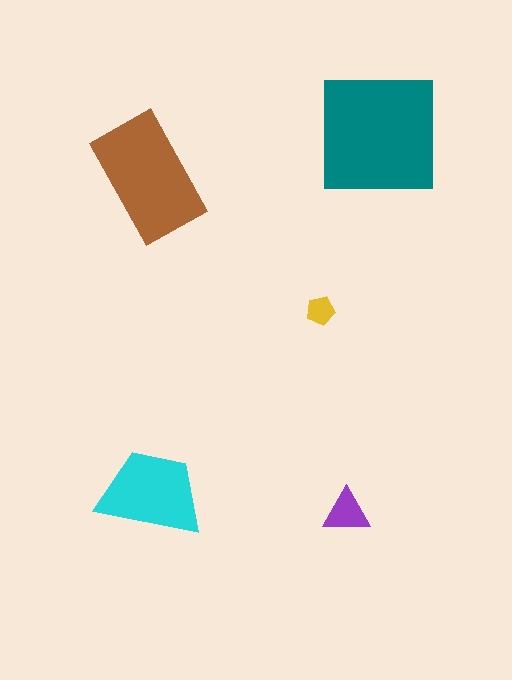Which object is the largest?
The teal square.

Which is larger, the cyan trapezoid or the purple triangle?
The cyan trapezoid.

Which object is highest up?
The teal square is topmost.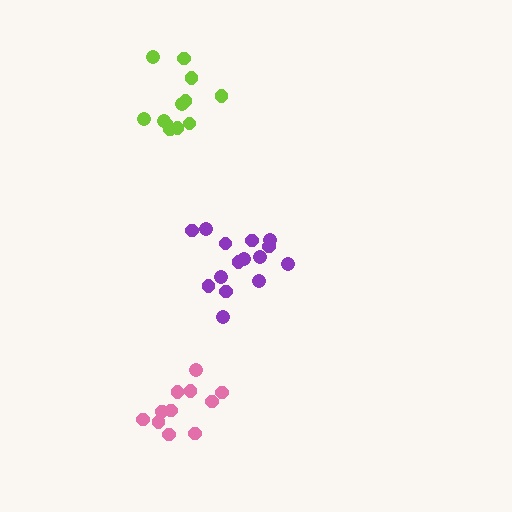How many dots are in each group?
Group 1: 15 dots, Group 2: 12 dots, Group 3: 11 dots (38 total).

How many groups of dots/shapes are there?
There are 3 groups.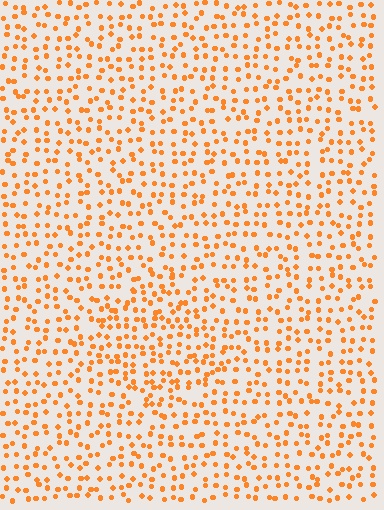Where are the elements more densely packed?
The elements are more densely packed inside the diamond boundary.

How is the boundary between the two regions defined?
The boundary is defined by a change in element density (approximately 1.4x ratio). All elements are the same color, size, and shape.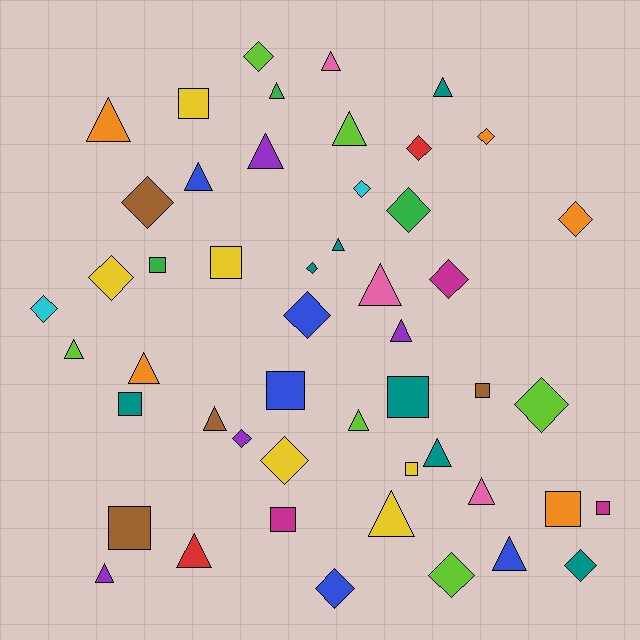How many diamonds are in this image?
There are 18 diamonds.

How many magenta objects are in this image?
There are 3 magenta objects.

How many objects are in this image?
There are 50 objects.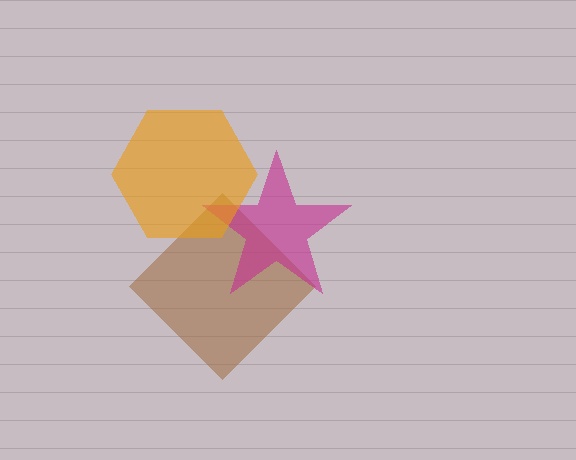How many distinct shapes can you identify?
There are 3 distinct shapes: a brown diamond, a magenta star, an orange hexagon.